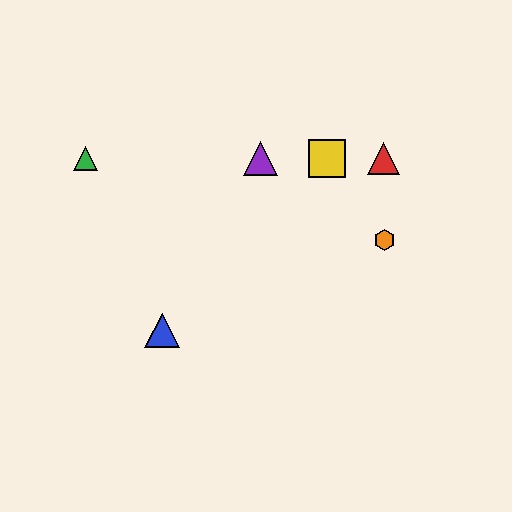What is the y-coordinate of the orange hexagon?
The orange hexagon is at y≈240.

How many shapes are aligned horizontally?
4 shapes (the red triangle, the green triangle, the yellow square, the purple triangle) are aligned horizontally.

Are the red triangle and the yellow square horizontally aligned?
Yes, both are at y≈159.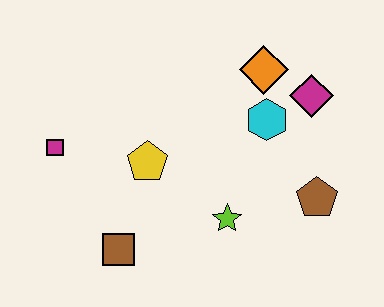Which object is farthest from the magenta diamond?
The magenta square is farthest from the magenta diamond.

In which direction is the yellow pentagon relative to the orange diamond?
The yellow pentagon is to the left of the orange diamond.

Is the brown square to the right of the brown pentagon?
No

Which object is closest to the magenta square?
The yellow pentagon is closest to the magenta square.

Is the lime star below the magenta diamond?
Yes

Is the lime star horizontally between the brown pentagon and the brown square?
Yes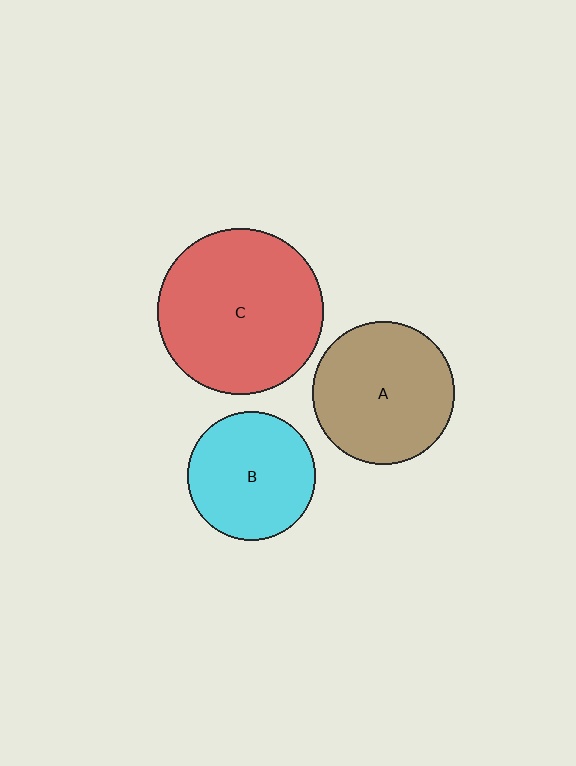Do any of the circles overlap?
No, none of the circles overlap.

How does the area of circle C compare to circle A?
Approximately 1.4 times.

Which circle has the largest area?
Circle C (red).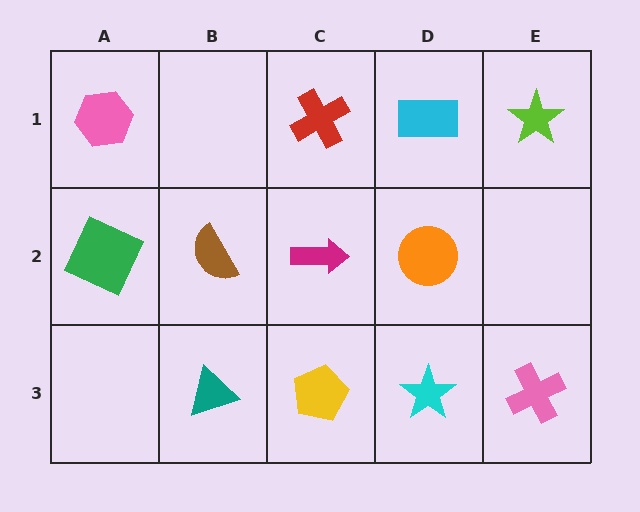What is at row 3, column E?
A pink cross.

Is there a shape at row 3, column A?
No, that cell is empty.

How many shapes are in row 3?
4 shapes.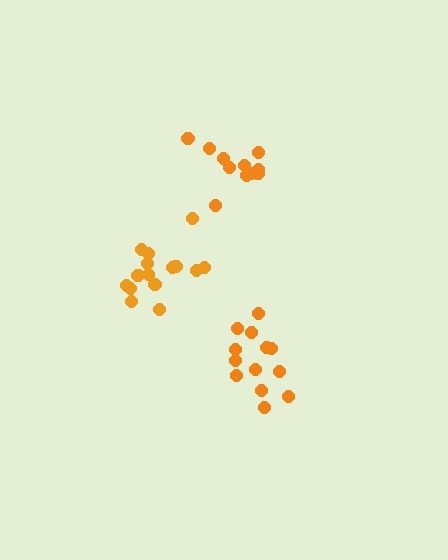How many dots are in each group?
Group 1: 11 dots, Group 2: 15 dots, Group 3: 13 dots (39 total).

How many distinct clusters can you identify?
There are 3 distinct clusters.